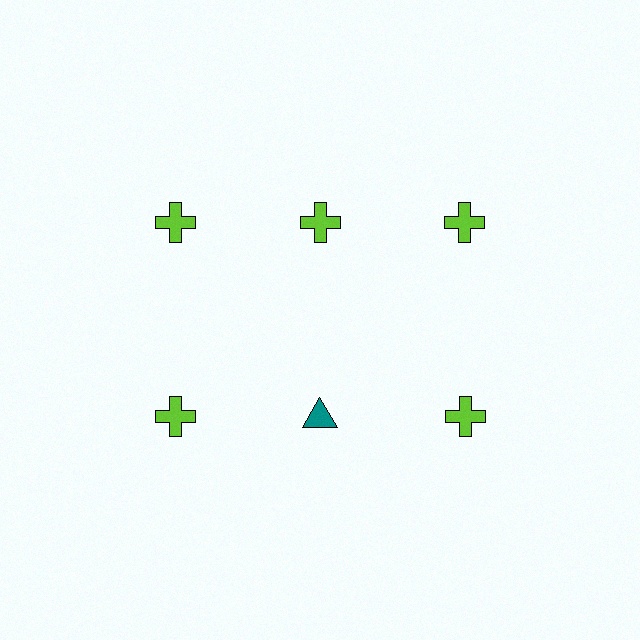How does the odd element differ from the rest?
It differs in both color (teal instead of lime) and shape (triangle instead of cross).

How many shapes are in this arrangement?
There are 6 shapes arranged in a grid pattern.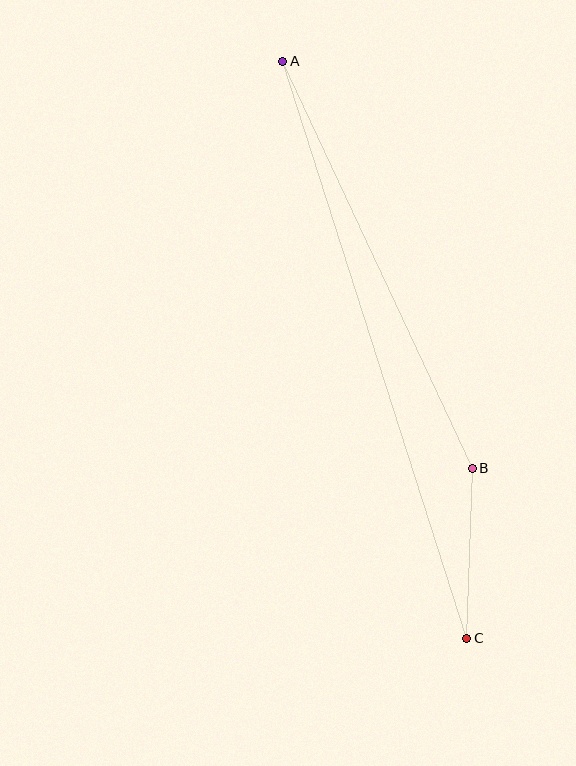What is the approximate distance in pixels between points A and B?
The distance between A and B is approximately 449 pixels.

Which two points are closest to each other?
Points B and C are closest to each other.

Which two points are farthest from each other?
Points A and C are farthest from each other.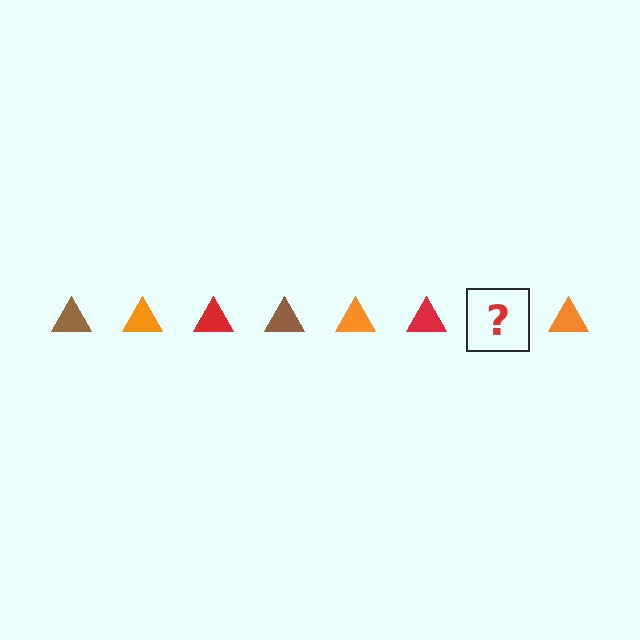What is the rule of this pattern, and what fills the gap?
The rule is that the pattern cycles through brown, orange, red triangles. The gap should be filled with a brown triangle.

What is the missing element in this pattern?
The missing element is a brown triangle.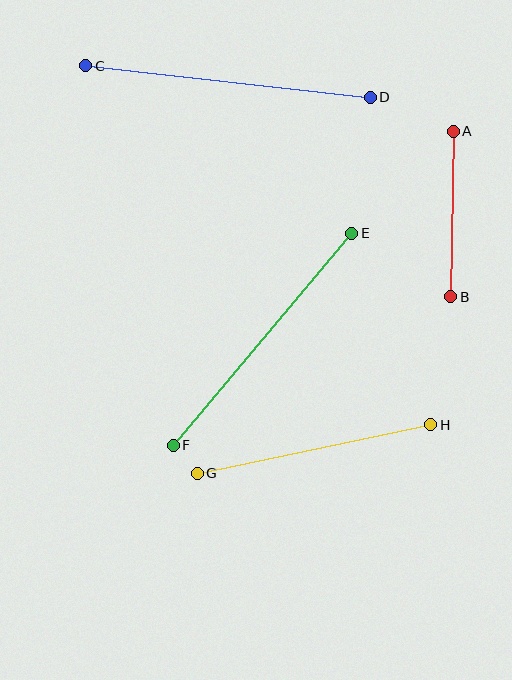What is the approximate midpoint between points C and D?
The midpoint is at approximately (228, 82) pixels.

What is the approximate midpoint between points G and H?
The midpoint is at approximately (314, 449) pixels.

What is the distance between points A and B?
The distance is approximately 166 pixels.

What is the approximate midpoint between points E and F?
The midpoint is at approximately (263, 339) pixels.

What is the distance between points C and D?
The distance is approximately 286 pixels.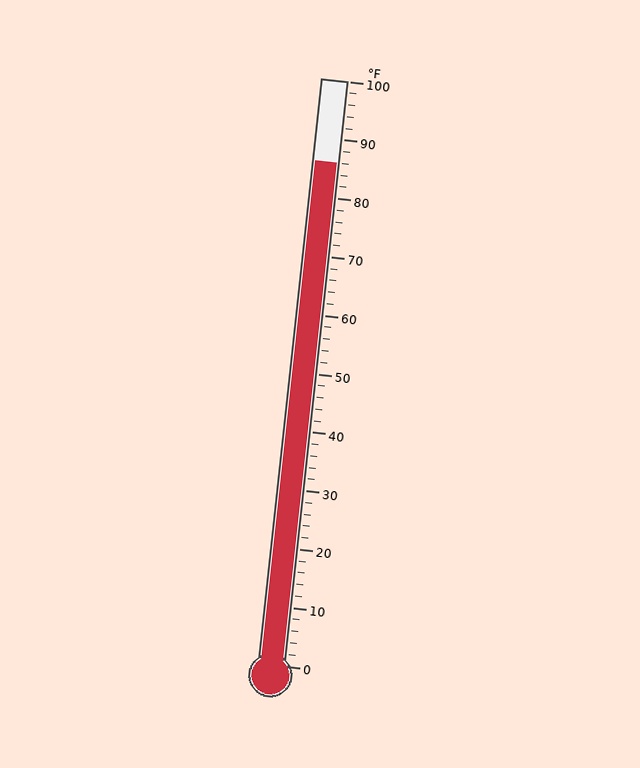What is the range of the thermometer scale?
The thermometer scale ranges from 0°F to 100°F.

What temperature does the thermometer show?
The thermometer shows approximately 86°F.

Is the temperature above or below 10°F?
The temperature is above 10°F.